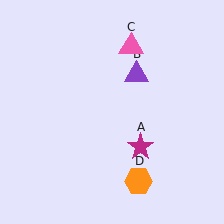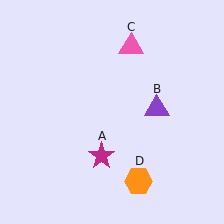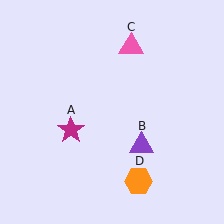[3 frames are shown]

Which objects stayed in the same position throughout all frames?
Pink triangle (object C) and orange hexagon (object D) remained stationary.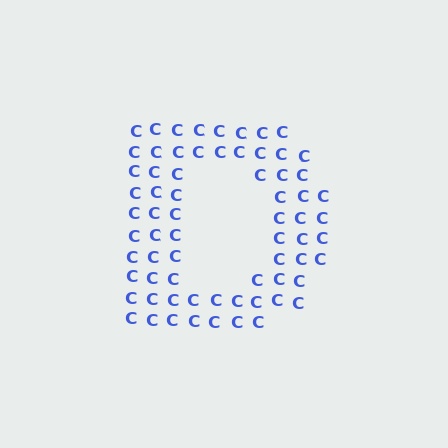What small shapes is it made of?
It is made of small letter C's.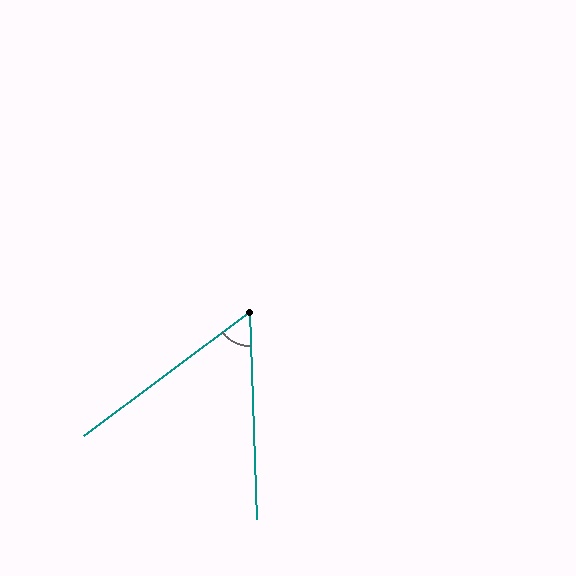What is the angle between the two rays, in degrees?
Approximately 55 degrees.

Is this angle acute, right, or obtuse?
It is acute.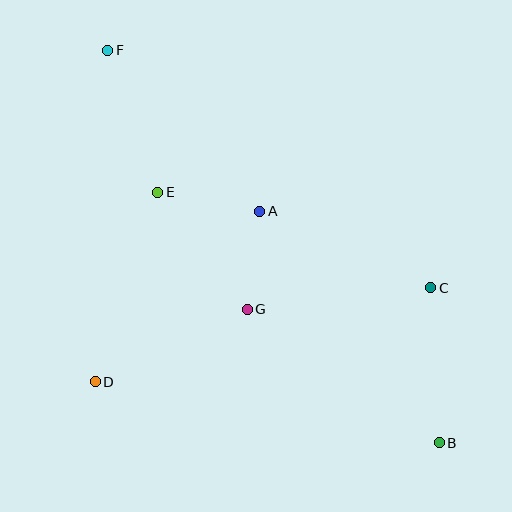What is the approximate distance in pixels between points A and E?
The distance between A and E is approximately 104 pixels.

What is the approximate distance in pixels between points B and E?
The distance between B and E is approximately 377 pixels.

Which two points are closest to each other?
Points A and G are closest to each other.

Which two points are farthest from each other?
Points B and F are farthest from each other.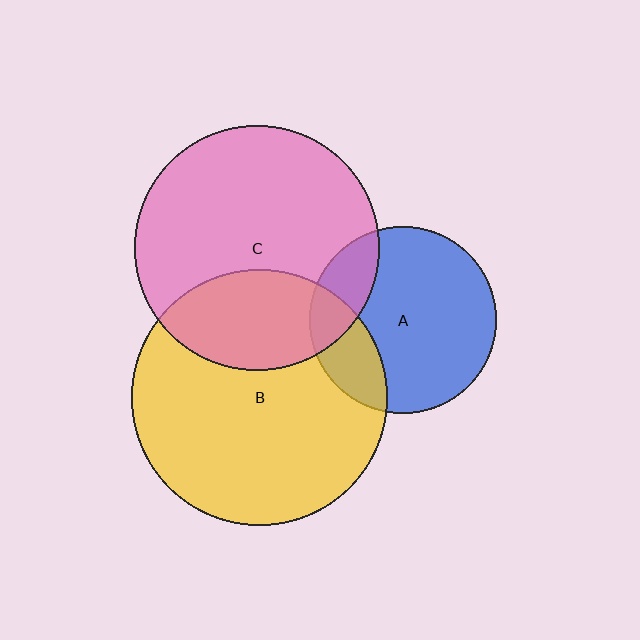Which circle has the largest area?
Circle B (yellow).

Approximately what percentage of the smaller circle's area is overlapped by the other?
Approximately 20%.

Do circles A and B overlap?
Yes.